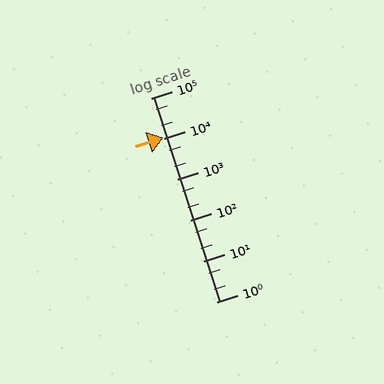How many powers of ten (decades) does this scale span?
The scale spans 5 decades, from 1 to 100000.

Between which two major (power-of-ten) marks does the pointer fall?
The pointer is between 10000 and 100000.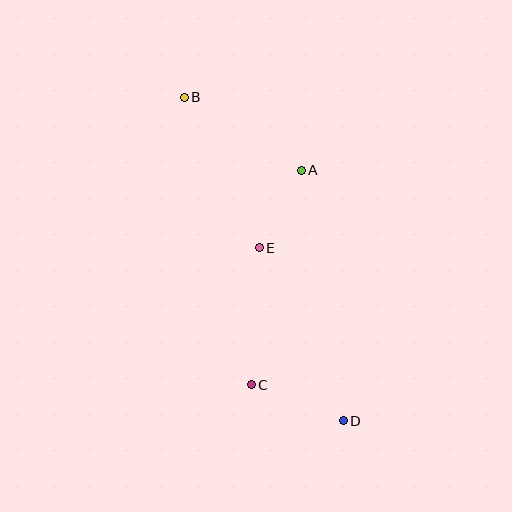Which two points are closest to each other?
Points A and E are closest to each other.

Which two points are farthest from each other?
Points B and D are farthest from each other.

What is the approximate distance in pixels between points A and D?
The distance between A and D is approximately 254 pixels.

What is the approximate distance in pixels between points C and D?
The distance between C and D is approximately 98 pixels.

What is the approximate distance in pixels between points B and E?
The distance between B and E is approximately 168 pixels.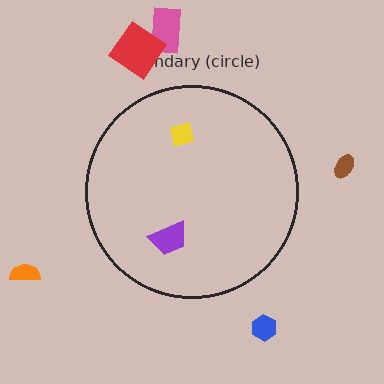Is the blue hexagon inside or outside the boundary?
Outside.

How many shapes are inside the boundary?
2 inside, 5 outside.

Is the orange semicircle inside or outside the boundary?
Outside.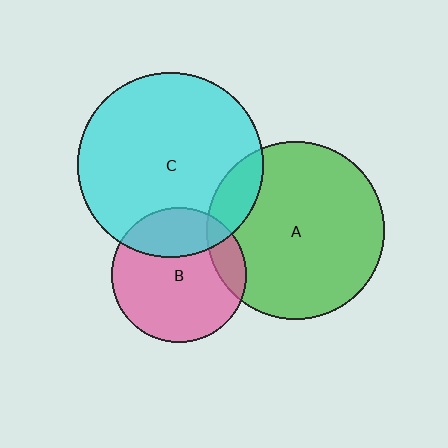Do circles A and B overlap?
Yes.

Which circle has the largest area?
Circle C (cyan).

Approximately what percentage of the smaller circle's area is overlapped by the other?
Approximately 15%.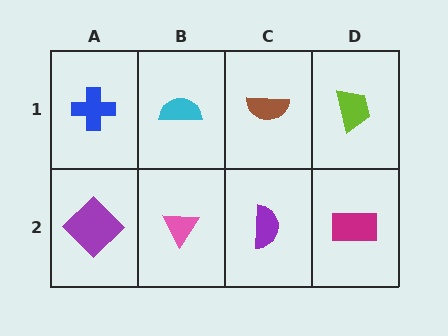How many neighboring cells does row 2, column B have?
3.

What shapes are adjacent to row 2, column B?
A cyan semicircle (row 1, column B), a purple diamond (row 2, column A), a purple semicircle (row 2, column C).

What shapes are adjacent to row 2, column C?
A brown semicircle (row 1, column C), a pink triangle (row 2, column B), a magenta rectangle (row 2, column D).